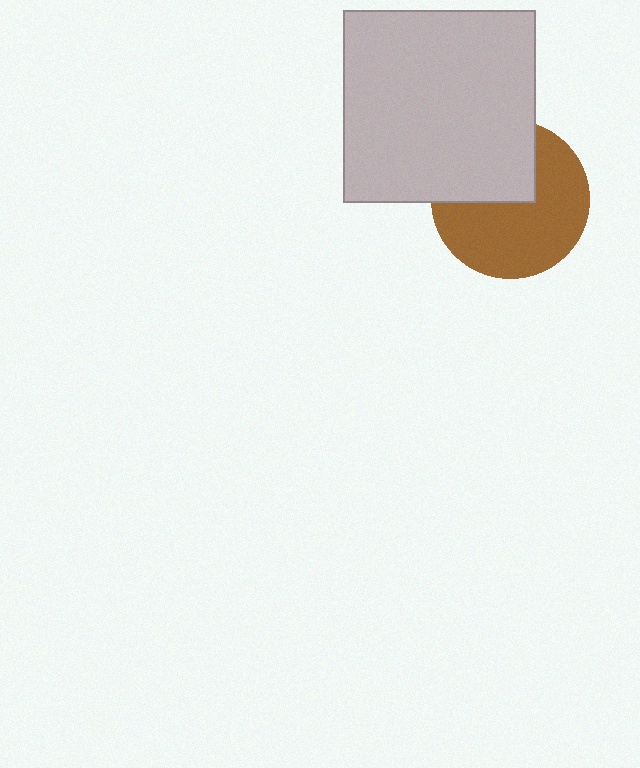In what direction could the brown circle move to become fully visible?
The brown circle could move down. That would shift it out from behind the light gray square entirely.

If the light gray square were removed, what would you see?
You would see the complete brown circle.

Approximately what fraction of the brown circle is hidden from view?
Roughly 37% of the brown circle is hidden behind the light gray square.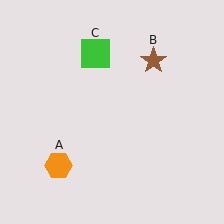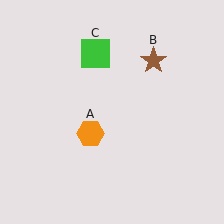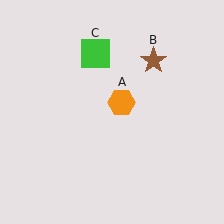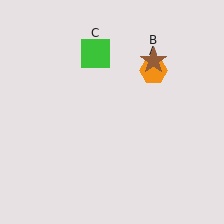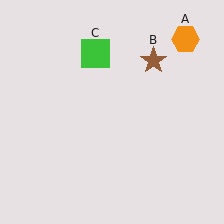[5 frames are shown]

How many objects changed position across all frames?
1 object changed position: orange hexagon (object A).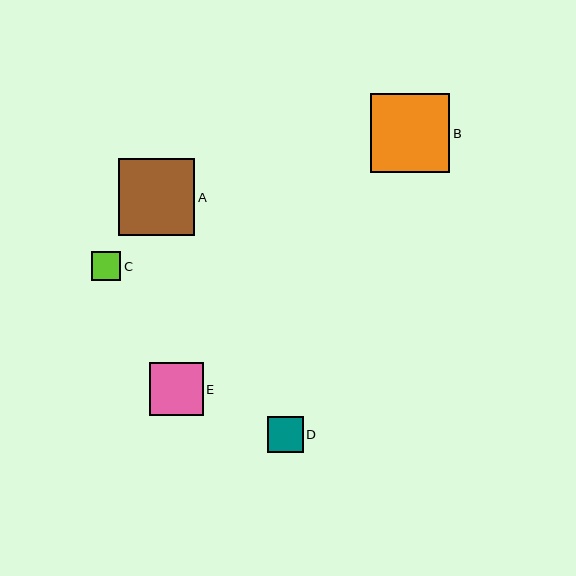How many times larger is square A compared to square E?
Square A is approximately 1.4 times the size of square E.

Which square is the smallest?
Square C is the smallest with a size of approximately 29 pixels.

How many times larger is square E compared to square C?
Square E is approximately 1.8 times the size of square C.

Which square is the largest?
Square B is the largest with a size of approximately 79 pixels.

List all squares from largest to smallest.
From largest to smallest: B, A, E, D, C.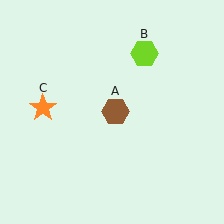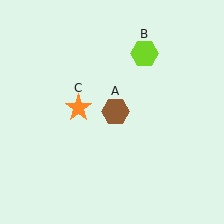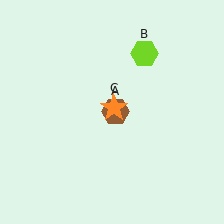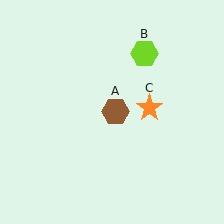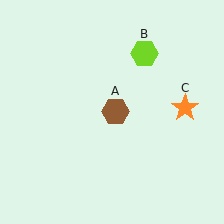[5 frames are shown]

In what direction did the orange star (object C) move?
The orange star (object C) moved right.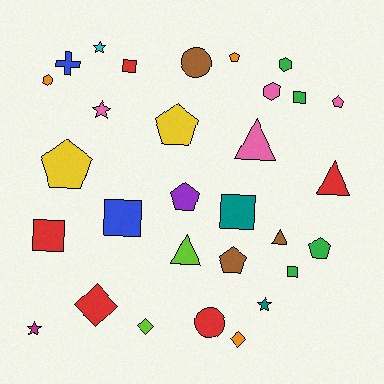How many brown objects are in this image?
There are 3 brown objects.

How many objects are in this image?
There are 30 objects.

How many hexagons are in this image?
There are 3 hexagons.